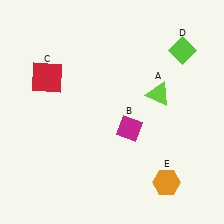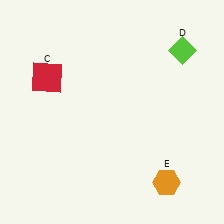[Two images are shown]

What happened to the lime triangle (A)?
The lime triangle (A) was removed in Image 2. It was in the top-right area of Image 1.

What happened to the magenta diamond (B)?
The magenta diamond (B) was removed in Image 2. It was in the bottom-right area of Image 1.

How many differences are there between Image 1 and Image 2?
There are 2 differences between the two images.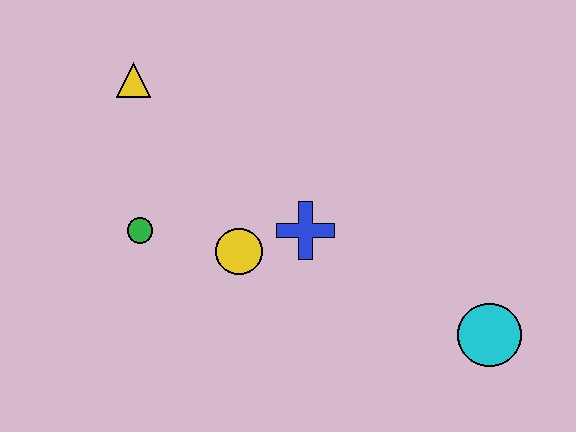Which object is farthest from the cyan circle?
The yellow triangle is farthest from the cyan circle.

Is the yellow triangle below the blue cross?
No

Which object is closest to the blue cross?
The yellow circle is closest to the blue cross.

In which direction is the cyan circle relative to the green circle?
The cyan circle is to the right of the green circle.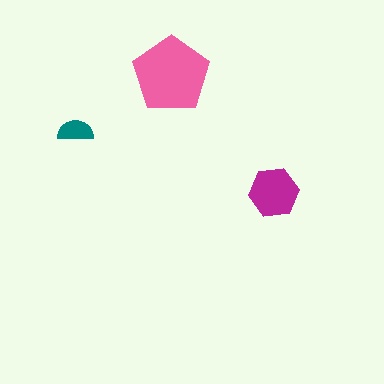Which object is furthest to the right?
The magenta hexagon is rightmost.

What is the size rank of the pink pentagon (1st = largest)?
1st.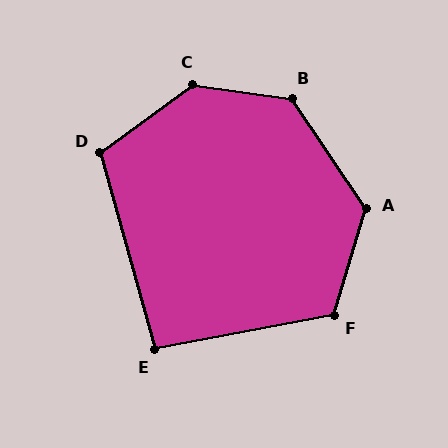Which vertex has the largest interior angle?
C, at approximately 136 degrees.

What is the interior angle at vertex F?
Approximately 117 degrees (obtuse).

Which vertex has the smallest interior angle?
E, at approximately 95 degrees.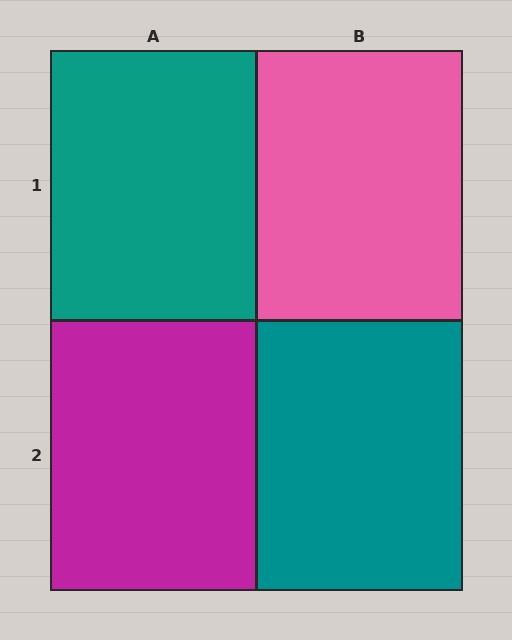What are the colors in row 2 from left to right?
Magenta, teal.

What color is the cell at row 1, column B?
Pink.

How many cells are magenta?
1 cell is magenta.